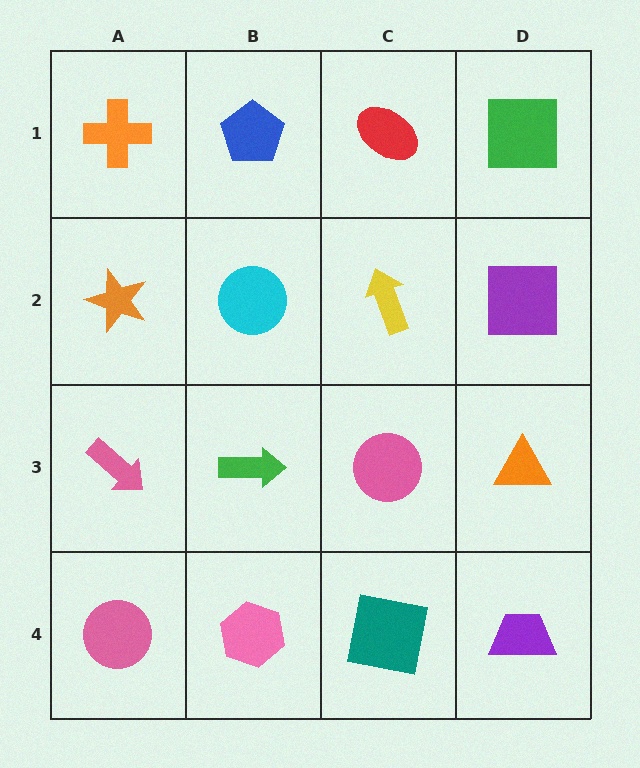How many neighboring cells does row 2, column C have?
4.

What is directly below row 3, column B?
A pink hexagon.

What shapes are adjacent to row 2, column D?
A green square (row 1, column D), an orange triangle (row 3, column D), a yellow arrow (row 2, column C).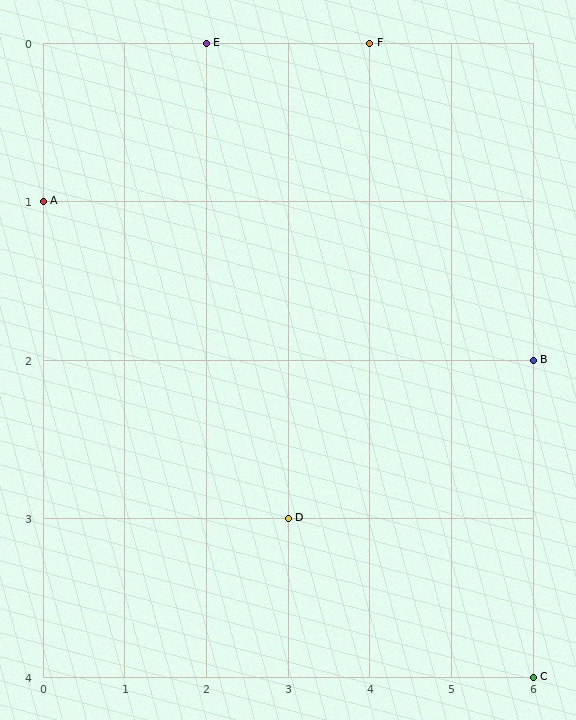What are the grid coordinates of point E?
Point E is at grid coordinates (2, 0).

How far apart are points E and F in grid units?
Points E and F are 2 columns apart.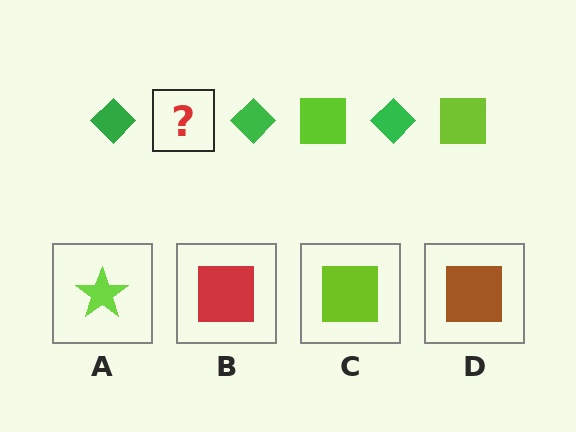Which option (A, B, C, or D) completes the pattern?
C.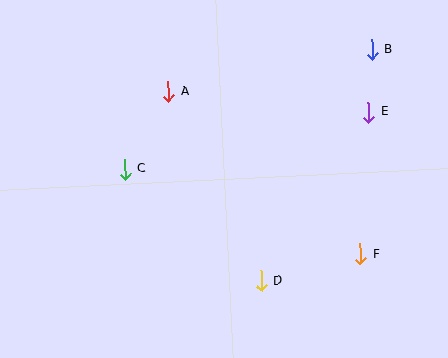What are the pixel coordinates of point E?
Point E is at (369, 112).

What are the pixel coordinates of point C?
Point C is at (125, 169).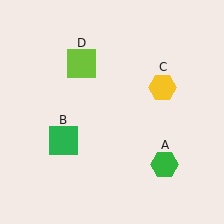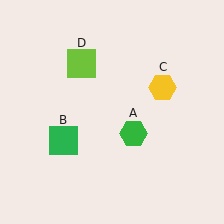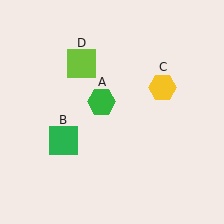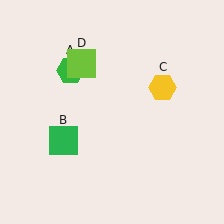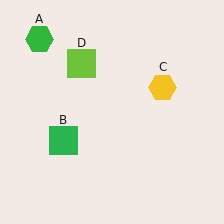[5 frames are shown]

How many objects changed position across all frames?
1 object changed position: green hexagon (object A).